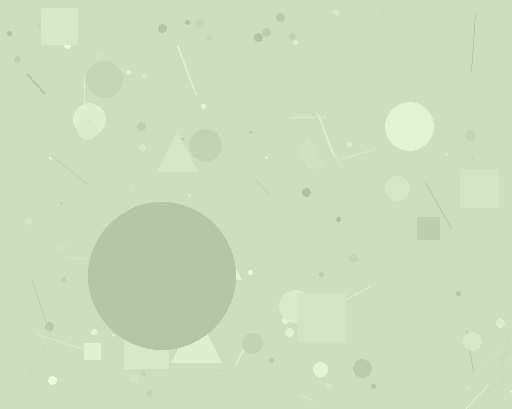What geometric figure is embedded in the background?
A circle is embedded in the background.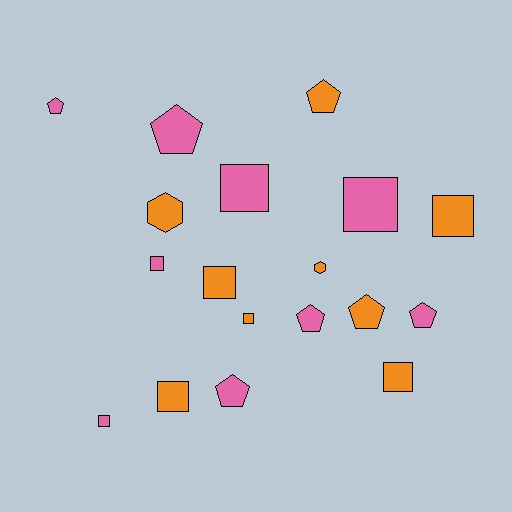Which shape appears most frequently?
Square, with 9 objects.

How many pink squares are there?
There are 4 pink squares.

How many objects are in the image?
There are 18 objects.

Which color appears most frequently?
Orange, with 9 objects.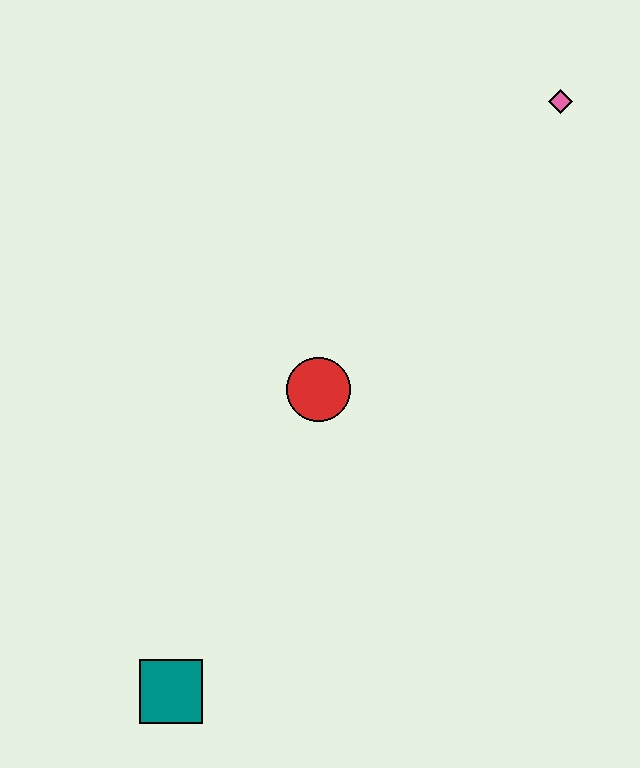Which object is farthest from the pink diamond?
The teal square is farthest from the pink diamond.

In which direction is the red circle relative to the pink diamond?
The red circle is below the pink diamond.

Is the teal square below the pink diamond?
Yes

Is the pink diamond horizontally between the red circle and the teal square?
No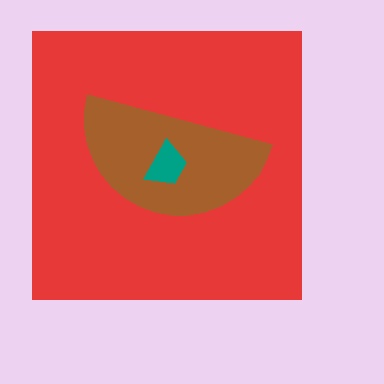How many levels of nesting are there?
3.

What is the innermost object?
The teal trapezoid.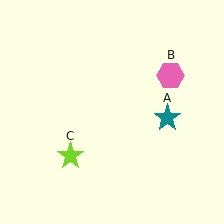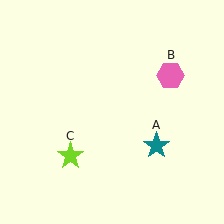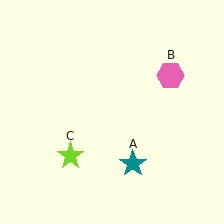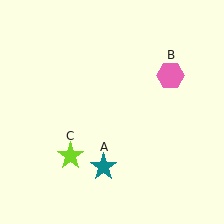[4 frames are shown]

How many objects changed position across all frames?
1 object changed position: teal star (object A).